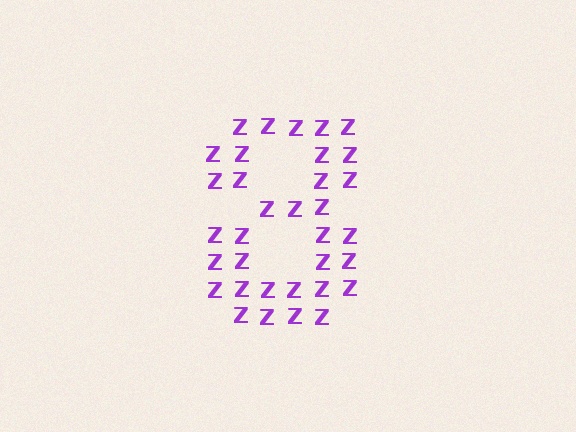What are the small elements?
The small elements are letter Z's.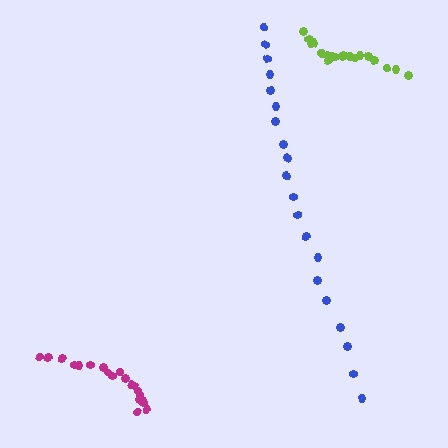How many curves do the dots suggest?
There are 3 distinct paths.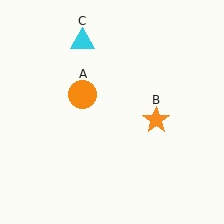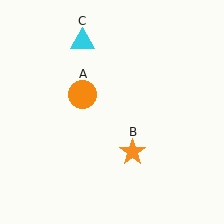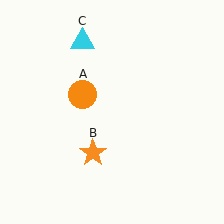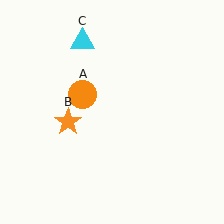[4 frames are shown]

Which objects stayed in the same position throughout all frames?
Orange circle (object A) and cyan triangle (object C) remained stationary.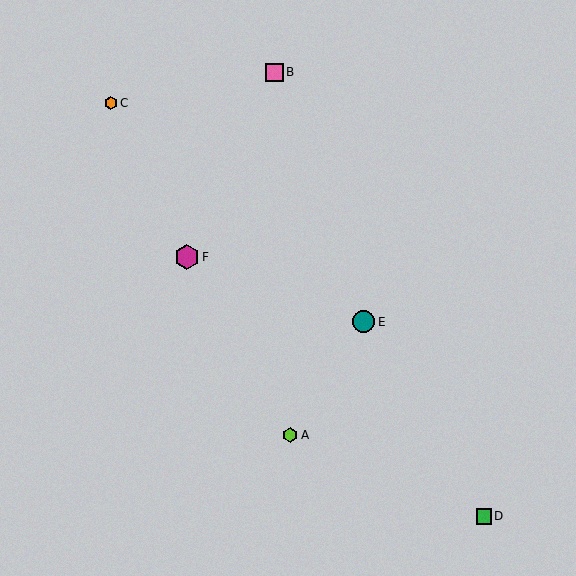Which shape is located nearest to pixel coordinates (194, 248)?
The magenta hexagon (labeled F) at (187, 257) is nearest to that location.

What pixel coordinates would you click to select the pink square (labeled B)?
Click at (274, 72) to select the pink square B.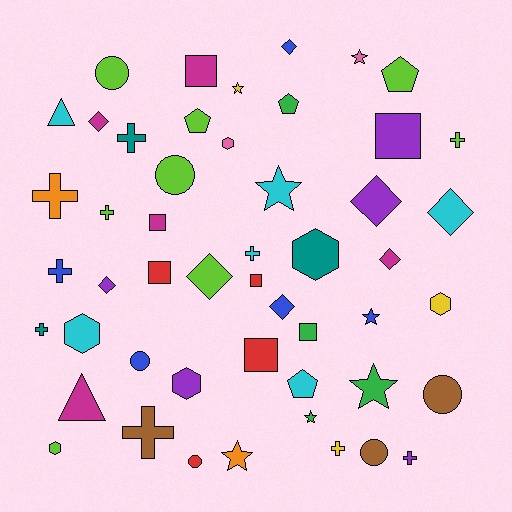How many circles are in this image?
There are 6 circles.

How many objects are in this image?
There are 50 objects.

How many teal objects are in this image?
There are 3 teal objects.